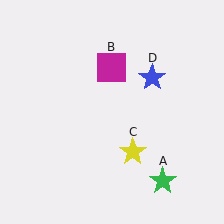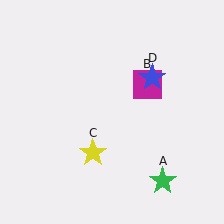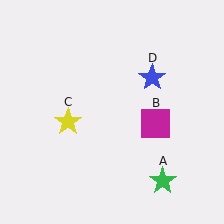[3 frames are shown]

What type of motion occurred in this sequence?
The magenta square (object B), yellow star (object C) rotated clockwise around the center of the scene.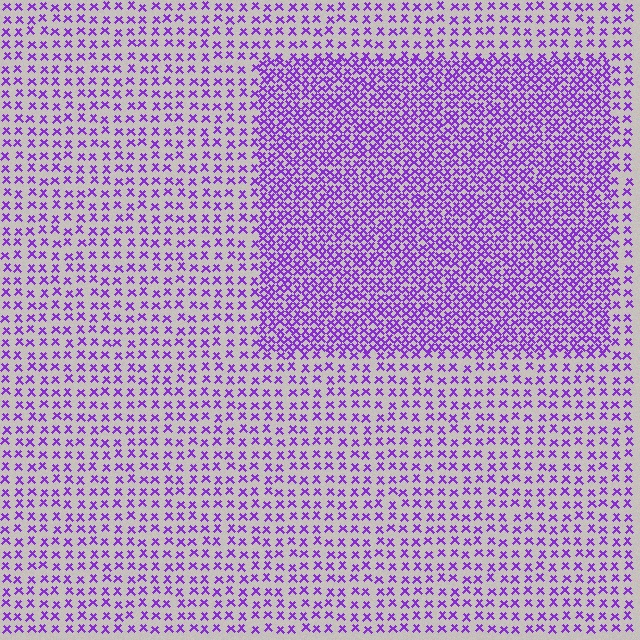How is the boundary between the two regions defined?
The boundary is defined by a change in element density (approximately 2.2x ratio). All elements are the same color, size, and shape.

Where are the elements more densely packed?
The elements are more densely packed inside the rectangle boundary.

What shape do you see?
I see a rectangle.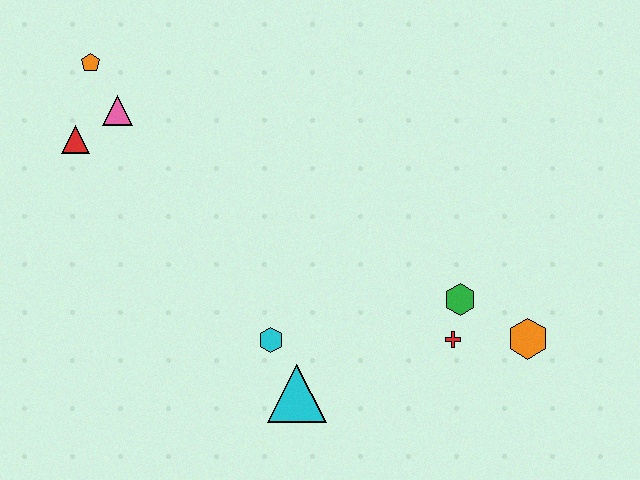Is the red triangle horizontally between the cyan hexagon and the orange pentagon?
No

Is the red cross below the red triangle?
Yes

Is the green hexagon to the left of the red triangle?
No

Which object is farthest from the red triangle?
The orange hexagon is farthest from the red triangle.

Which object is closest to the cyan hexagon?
The cyan triangle is closest to the cyan hexagon.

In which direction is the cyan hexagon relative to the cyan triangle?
The cyan hexagon is above the cyan triangle.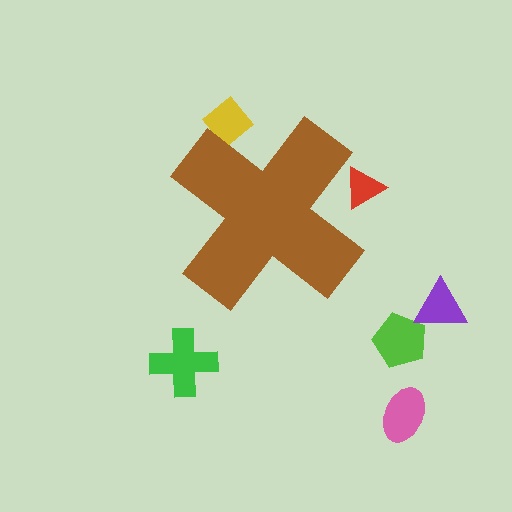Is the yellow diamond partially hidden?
Yes, the yellow diamond is partially hidden behind the brown cross.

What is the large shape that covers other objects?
A brown cross.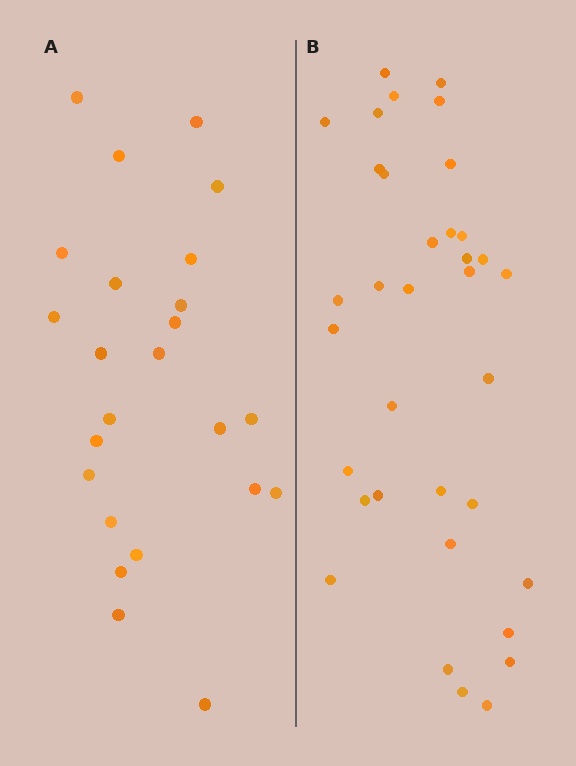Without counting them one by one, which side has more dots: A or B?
Region B (the right region) has more dots.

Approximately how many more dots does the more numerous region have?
Region B has roughly 12 or so more dots than region A.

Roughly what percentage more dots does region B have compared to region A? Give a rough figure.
About 45% more.